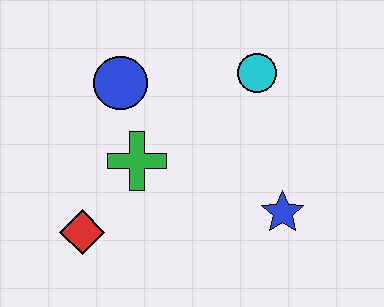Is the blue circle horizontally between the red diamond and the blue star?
Yes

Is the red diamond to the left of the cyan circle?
Yes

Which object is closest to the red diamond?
The green cross is closest to the red diamond.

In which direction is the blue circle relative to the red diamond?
The blue circle is above the red diamond.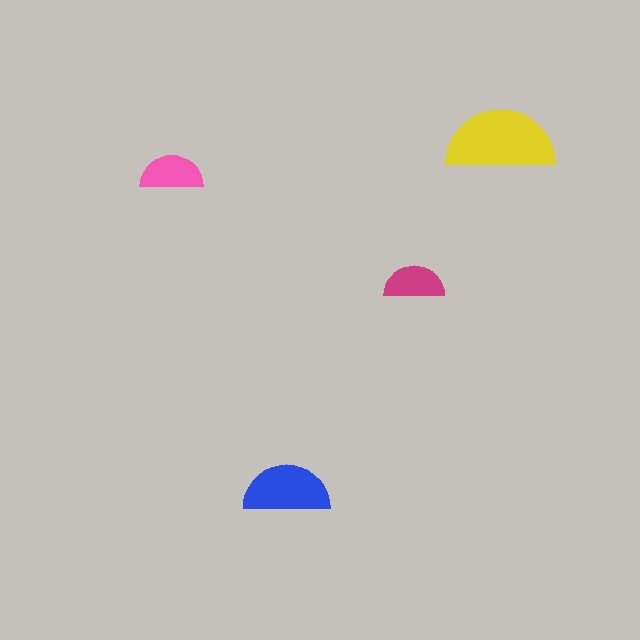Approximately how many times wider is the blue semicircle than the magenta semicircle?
About 1.5 times wider.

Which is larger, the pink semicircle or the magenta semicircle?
The pink one.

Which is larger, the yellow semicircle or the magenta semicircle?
The yellow one.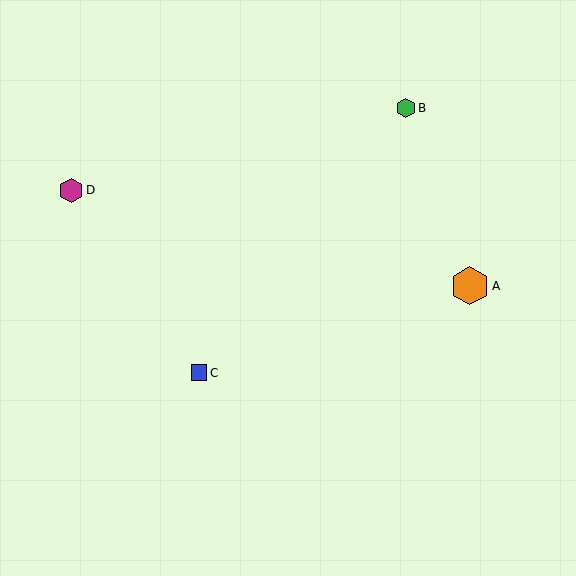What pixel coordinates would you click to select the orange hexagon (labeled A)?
Click at (470, 286) to select the orange hexagon A.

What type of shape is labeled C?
Shape C is a blue square.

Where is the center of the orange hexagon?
The center of the orange hexagon is at (470, 286).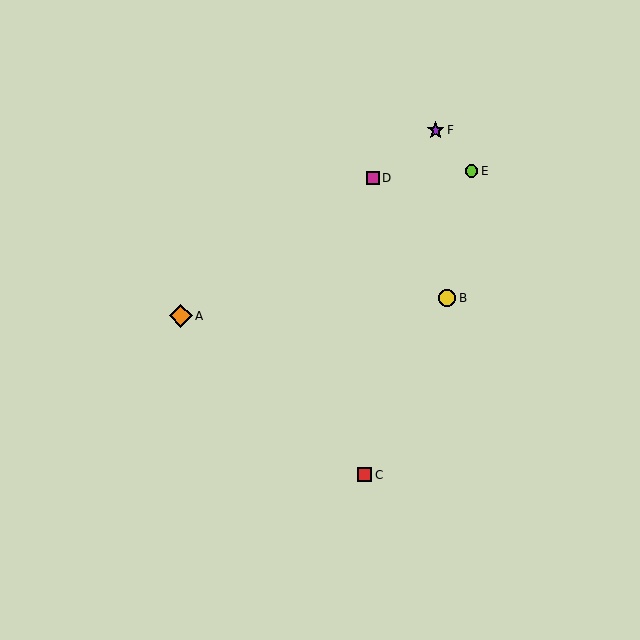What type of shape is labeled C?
Shape C is a red square.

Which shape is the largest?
The orange diamond (labeled A) is the largest.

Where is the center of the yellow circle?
The center of the yellow circle is at (447, 298).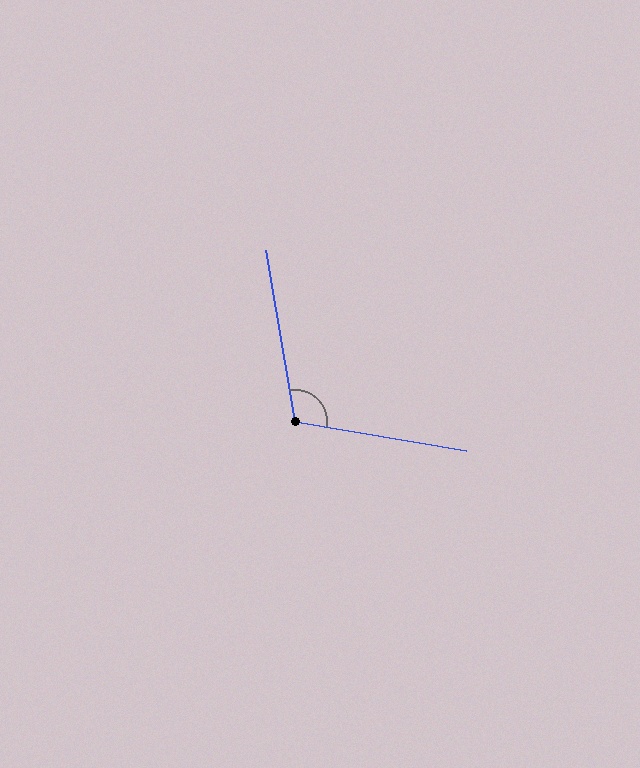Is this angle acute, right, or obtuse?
It is obtuse.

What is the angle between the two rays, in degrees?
Approximately 110 degrees.